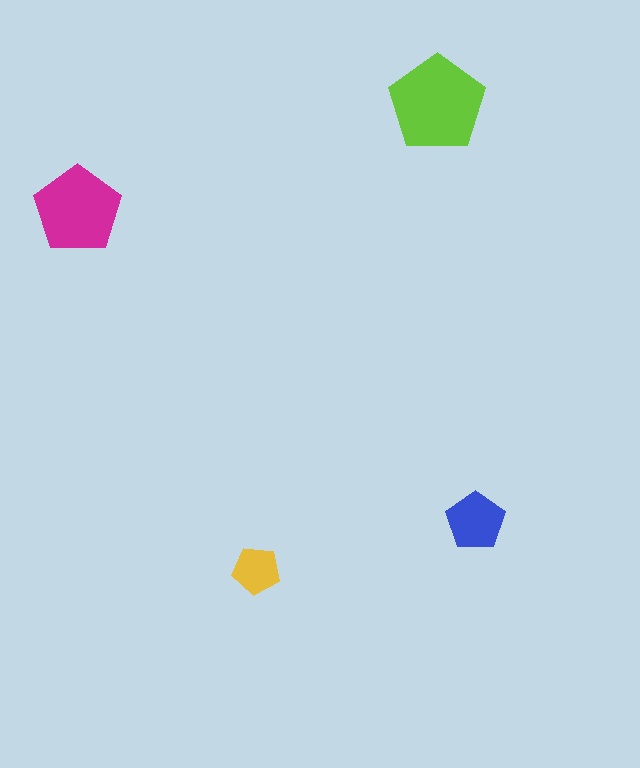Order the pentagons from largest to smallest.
the lime one, the magenta one, the blue one, the yellow one.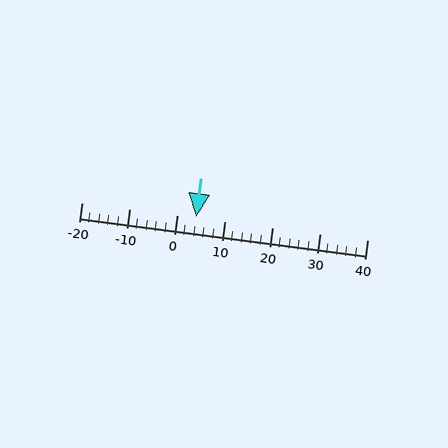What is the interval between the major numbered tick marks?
The major tick marks are spaced 10 units apart.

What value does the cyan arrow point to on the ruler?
The cyan arrow points to approximately 4.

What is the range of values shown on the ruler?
The ruler shows values from -20 to 40.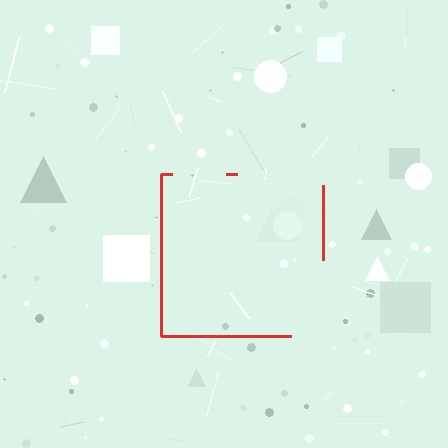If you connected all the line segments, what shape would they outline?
They would outline a square.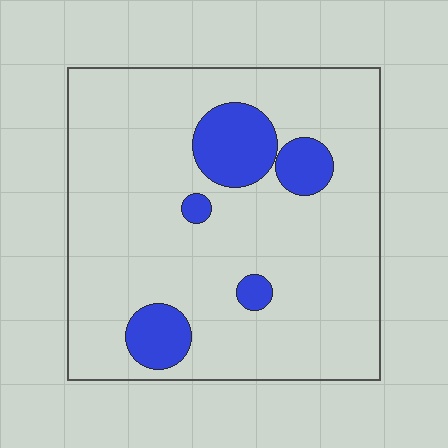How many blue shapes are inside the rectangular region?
5.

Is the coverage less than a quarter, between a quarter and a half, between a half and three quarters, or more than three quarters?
Less than a quarter.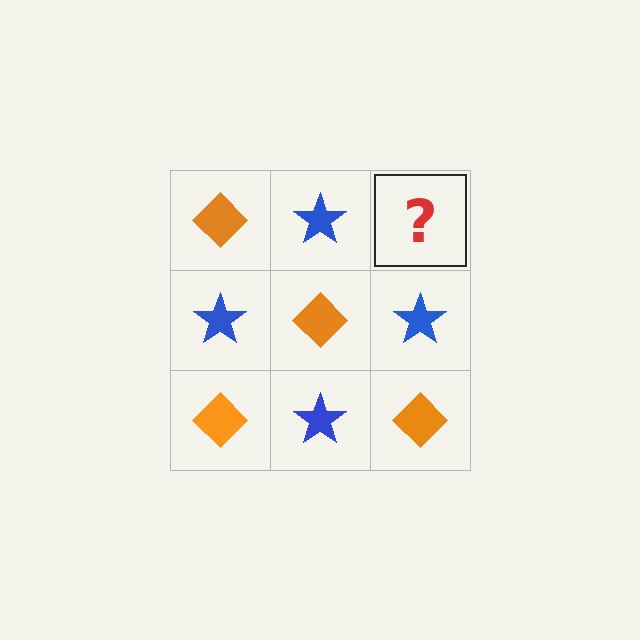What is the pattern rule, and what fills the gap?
The rule is that it alternates orange diamond and blue star in a checkerboard pattern. The gap should be filled with an orange diamond.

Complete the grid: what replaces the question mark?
The question mark should be replaced with an orange diamond.